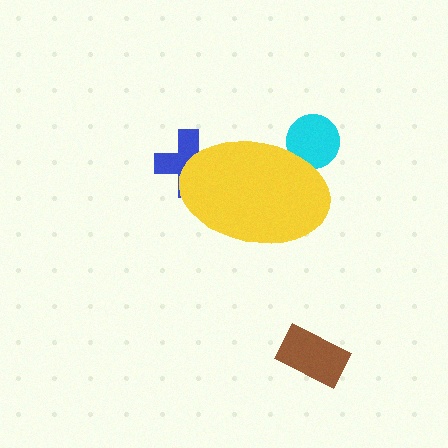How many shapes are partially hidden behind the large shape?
2 shapes are partially hidden.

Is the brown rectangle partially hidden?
No, the brown rectangle is fully visible.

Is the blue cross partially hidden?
Yes, the blue cross is partially hidden behind the yellow ellipse.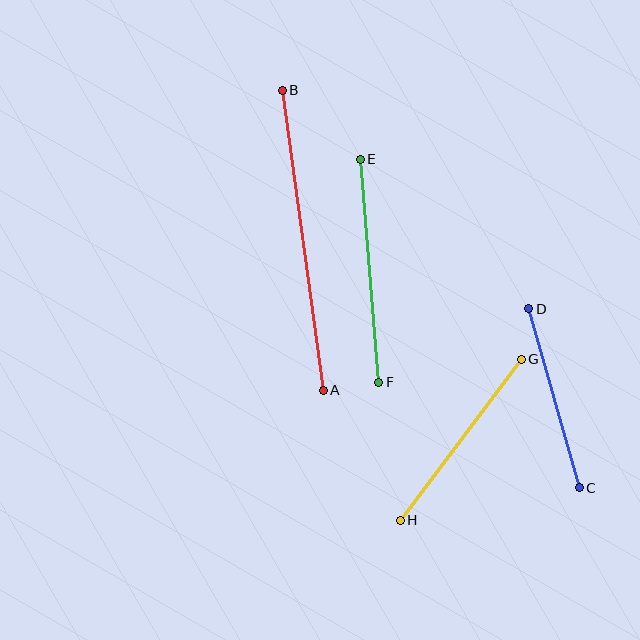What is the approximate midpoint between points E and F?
The midpoint is at approximately (370, 271) pixels.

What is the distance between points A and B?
The distance is approximately 303 pixels.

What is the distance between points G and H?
The distance is approximately 201 pixels.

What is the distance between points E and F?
The distance is approximately 224 pixels.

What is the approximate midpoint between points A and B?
The midpoint is at approximately (303, 240) pixels.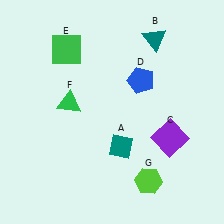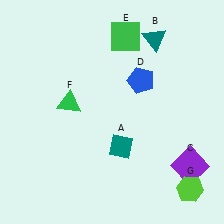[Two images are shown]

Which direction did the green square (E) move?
The green square (E) moved right.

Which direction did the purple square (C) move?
The purple square (C) moved down.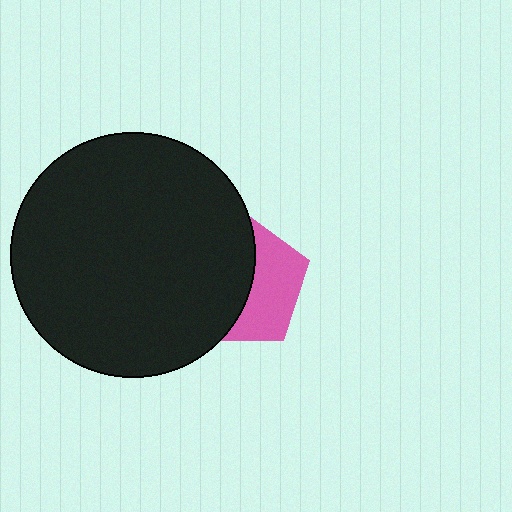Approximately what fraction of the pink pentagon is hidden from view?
Roughly 56% of the pink pentagon is hidden behind the black circle.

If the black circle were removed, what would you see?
You would see the complete pink pentagon.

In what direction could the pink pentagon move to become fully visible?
The pink pentagon could move right. That would shift it out from behind the black circle entirely.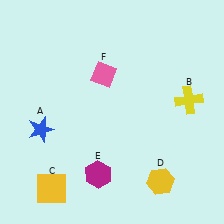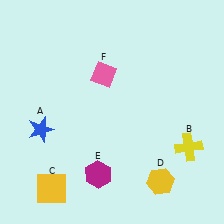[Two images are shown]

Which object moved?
The yellow cross (B) moved down.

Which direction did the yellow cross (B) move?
The yellow cross (B) moved down.